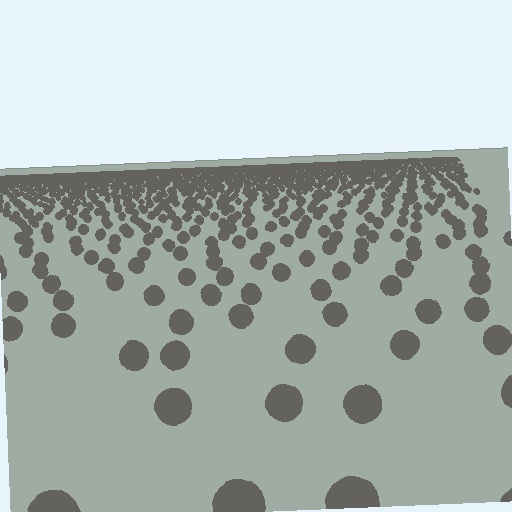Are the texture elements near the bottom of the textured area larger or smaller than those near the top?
Larger. Near the bottom, elements are closer to the viewer and appear at a bigger on-screen size.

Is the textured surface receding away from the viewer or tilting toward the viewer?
The surface is receding away from the viewer. Texture elements get smaller and denser toward the top.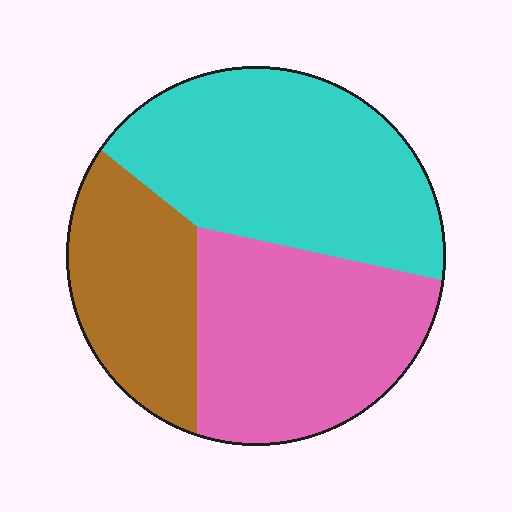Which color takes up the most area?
Cyan, at roughly 40%.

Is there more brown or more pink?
Pink.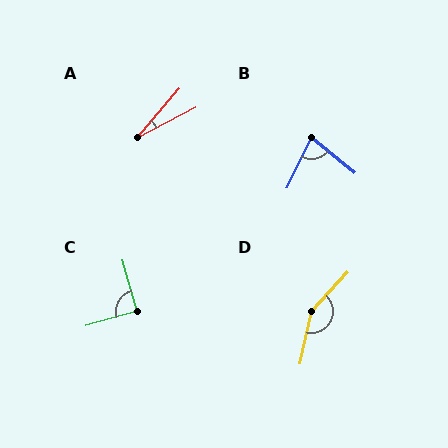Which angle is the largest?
D, at approximately 149 degrees.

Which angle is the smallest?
A, at approximately 22 degrees.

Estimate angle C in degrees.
Approximately 90 degrees.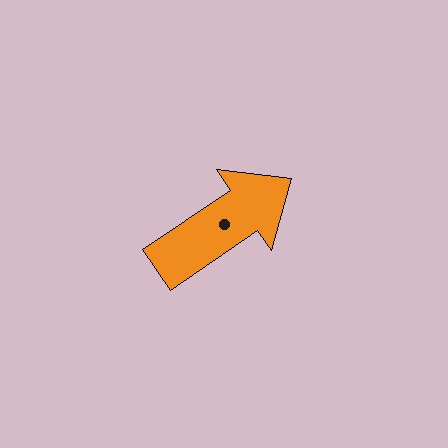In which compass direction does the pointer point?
Northeast.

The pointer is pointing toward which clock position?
Roughly 2 o'clock.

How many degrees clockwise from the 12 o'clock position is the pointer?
Approximately 56 degrees.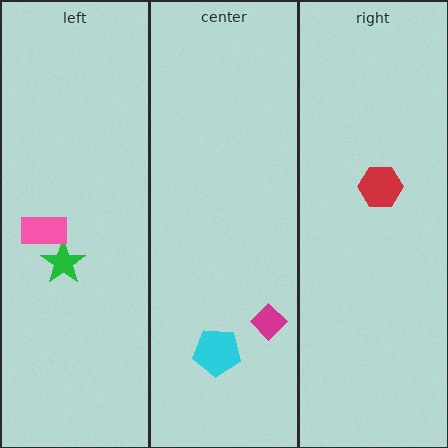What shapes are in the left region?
The green star, the pink rectangle.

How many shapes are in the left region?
2.